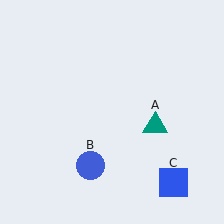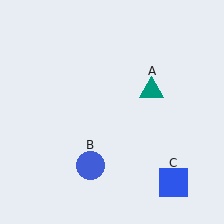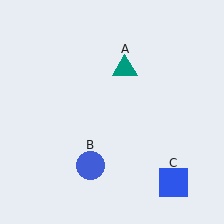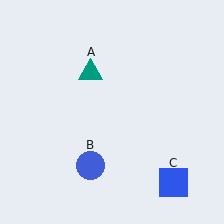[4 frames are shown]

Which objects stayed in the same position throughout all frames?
Blue circle (object B) and blue square (object C) remained stationary.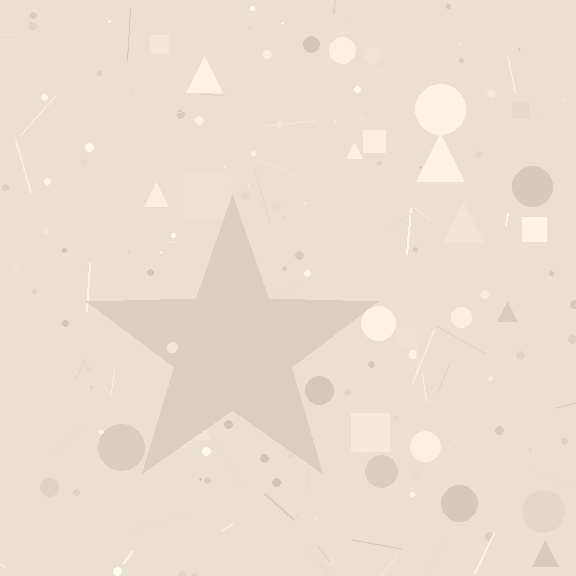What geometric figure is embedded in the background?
A star is embedded in the background.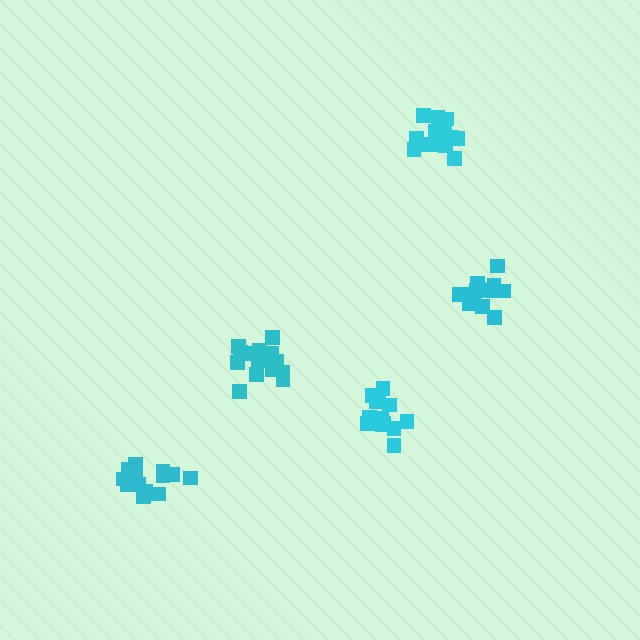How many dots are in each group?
Group 1: 12 dots, Group 2: 15 dots, Group 3: 14 dots, Group 4: 13 dots, Group 5: 13 dots (67 total).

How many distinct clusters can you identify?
There are 5 distinct clusters.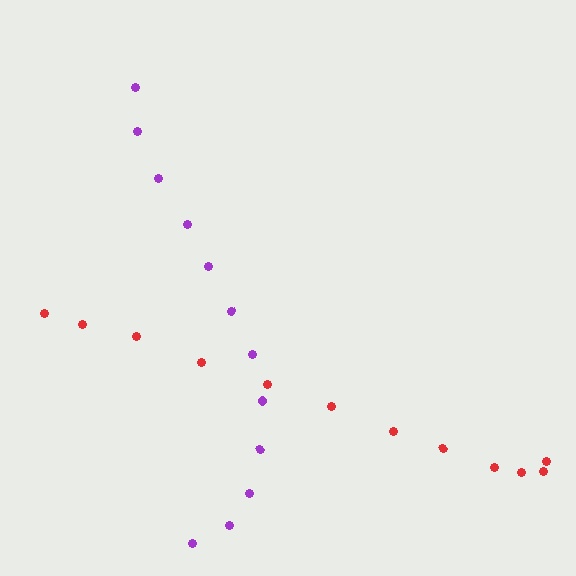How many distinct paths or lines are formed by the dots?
There are 2 distinct paths.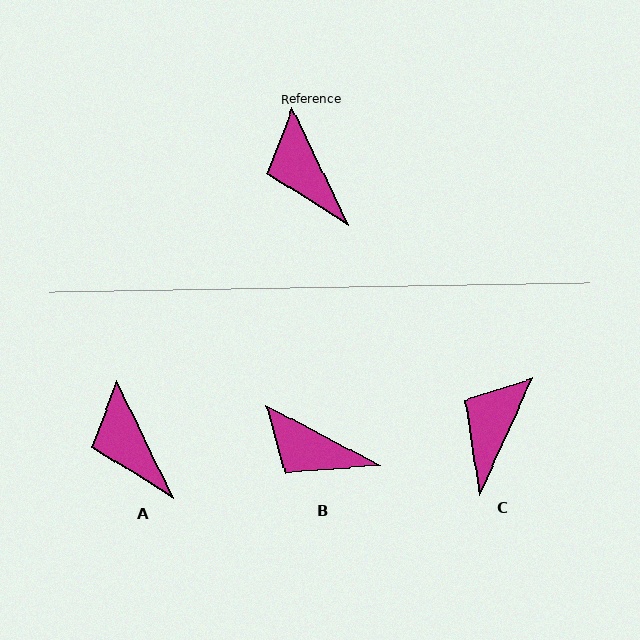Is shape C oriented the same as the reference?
No, it is off by about 50 degrees.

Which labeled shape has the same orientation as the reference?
A.